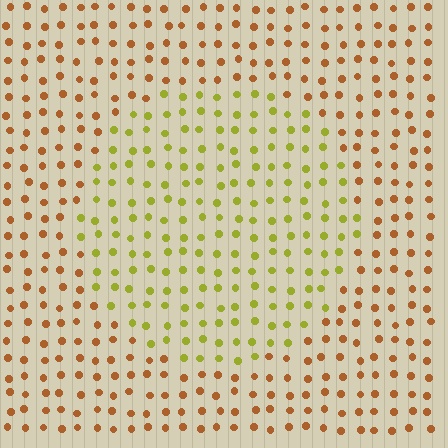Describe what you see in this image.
The image is filled with small brown elements in a uniform arrangement. A circle-shaped region is visible where the elements are tinted to a slightly different hue, forming a subtle color boundary.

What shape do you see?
I see a circle.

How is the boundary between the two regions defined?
The boundary is defined purely by a slight shift in hue (about 44 degrees). Spacing, size, and orientation are identical on both sides.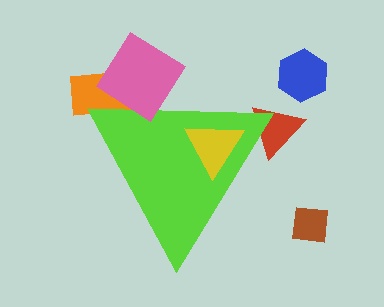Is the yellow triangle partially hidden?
No, the yellow triangle is fully visible.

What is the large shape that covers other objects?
A lime triangle.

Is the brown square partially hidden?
No, the brown square is fully visible.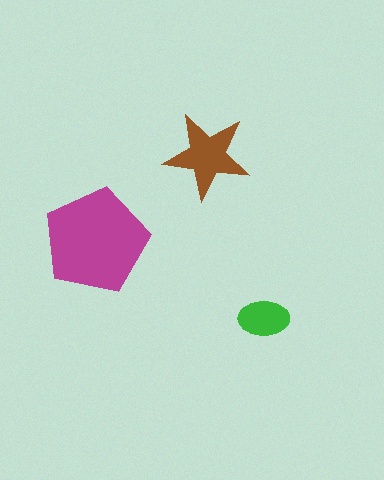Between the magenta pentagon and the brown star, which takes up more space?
The magenta pentagon.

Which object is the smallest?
The green ellipse.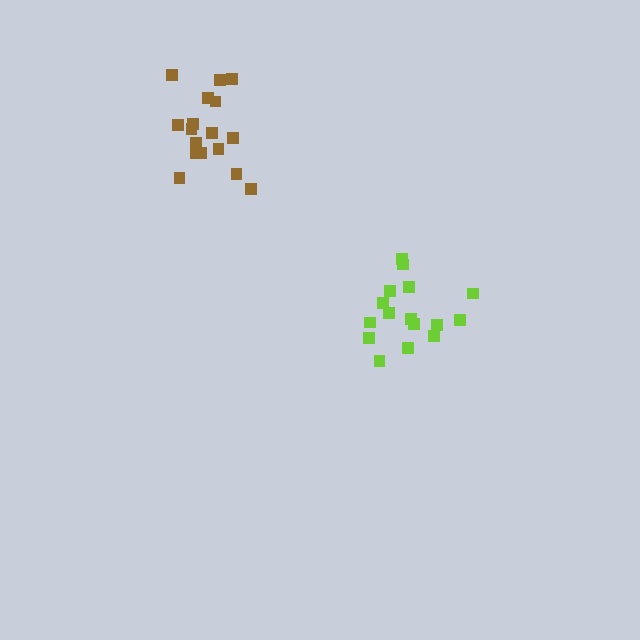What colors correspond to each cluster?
The clusters are colored: lime, brown.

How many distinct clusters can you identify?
There are 2 distinct clusters.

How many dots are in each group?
Group 1: 16 dots, Group 2: 17 dots (33 total).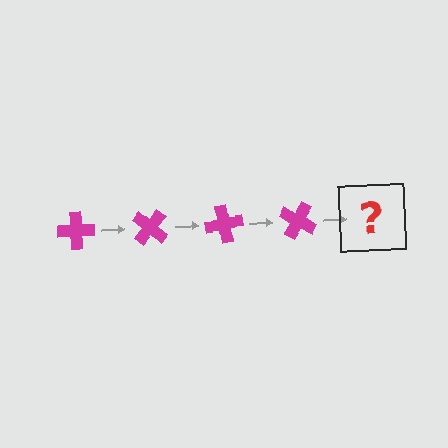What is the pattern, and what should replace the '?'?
The pattern is that the cross rotates 40 degrees each step. The '?' should be a magenta cross rotated 160 degrees.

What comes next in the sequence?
The next element should be a magenta cross rotated 160 degrees.